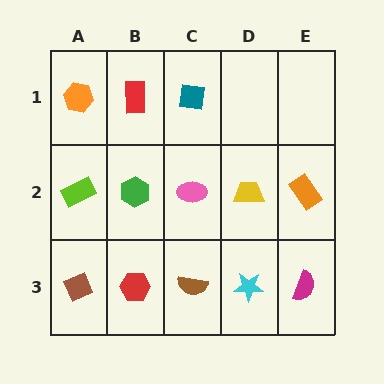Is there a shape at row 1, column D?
No, that cell is empty.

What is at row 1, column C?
A teal square.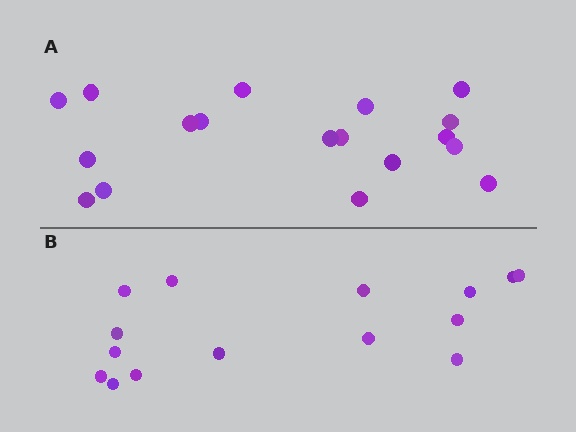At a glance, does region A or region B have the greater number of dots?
Region A (the top region) has more dots.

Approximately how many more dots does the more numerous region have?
Region A has just a few more — roughly 2 or 3 more dots than region B.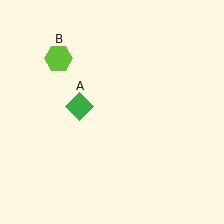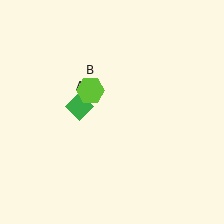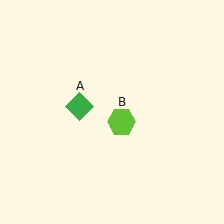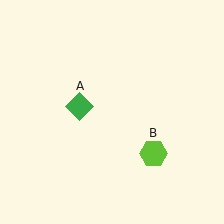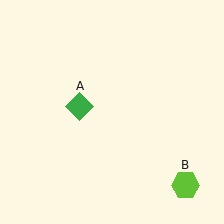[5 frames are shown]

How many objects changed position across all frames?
1 object changed position: lime hexagon (object B).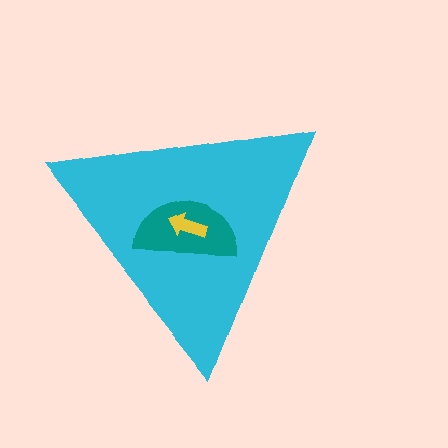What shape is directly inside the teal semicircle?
The yellow arrow.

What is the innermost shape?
The yellow arrow.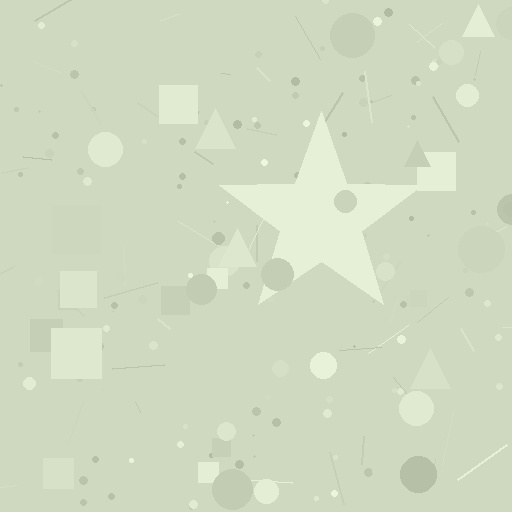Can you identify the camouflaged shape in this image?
The camouflaged shape is a star.